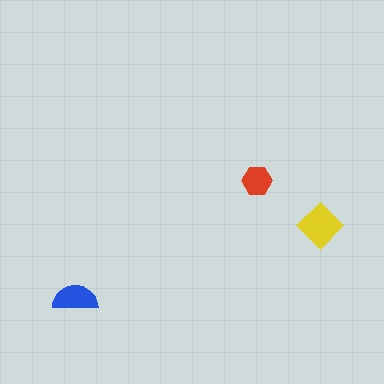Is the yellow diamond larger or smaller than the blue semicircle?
Larger.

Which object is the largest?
The yellow diamond.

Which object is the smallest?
The red hexagon.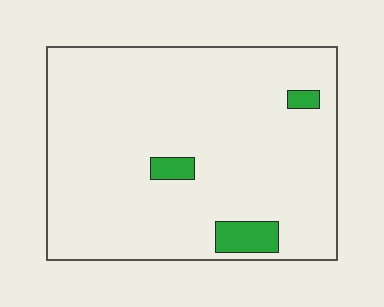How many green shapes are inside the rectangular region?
3.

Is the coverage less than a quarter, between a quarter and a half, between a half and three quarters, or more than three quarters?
Less than a quarter.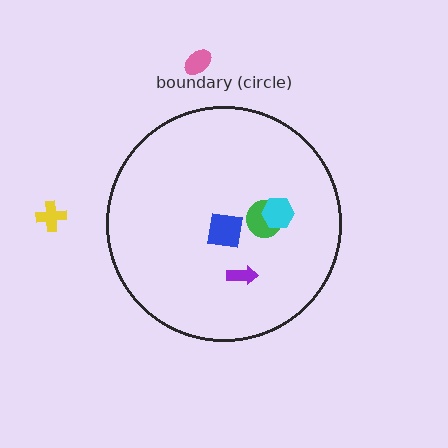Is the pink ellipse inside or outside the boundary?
Outside.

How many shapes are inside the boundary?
4 inside, 2 outside.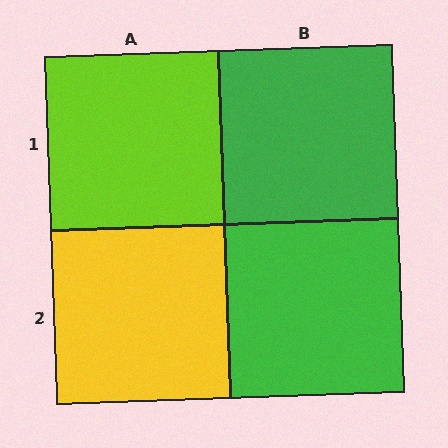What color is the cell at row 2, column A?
Yellow.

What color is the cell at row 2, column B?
Green.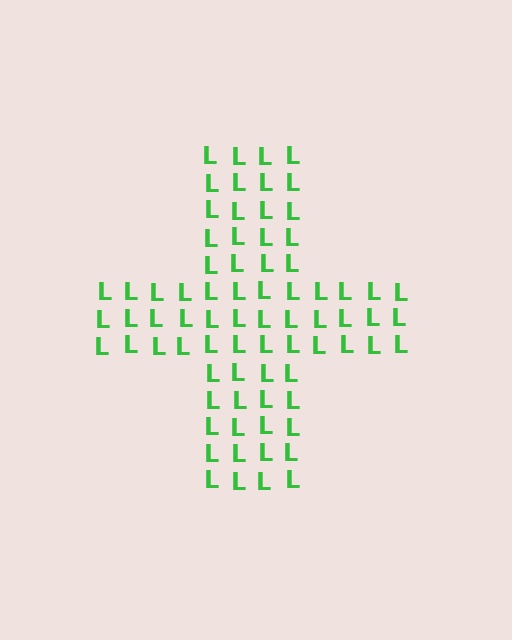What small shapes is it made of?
It is made of small letter L's.